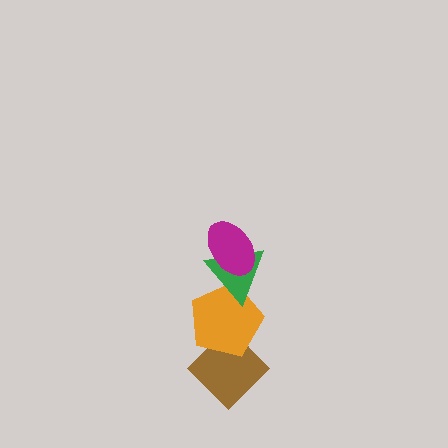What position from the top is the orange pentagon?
The orange pentagon is 3rd from the top.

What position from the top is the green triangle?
The green triangle is 2nd from the top.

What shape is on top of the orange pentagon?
The green triangle is on top of the orange pentagon.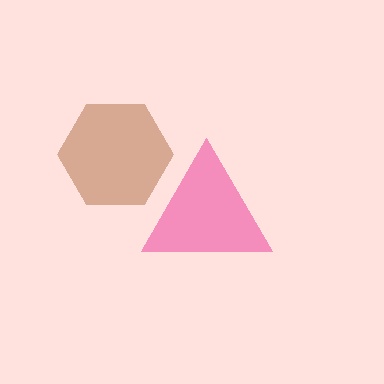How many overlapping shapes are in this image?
There are 2 overlapping shapes in the image.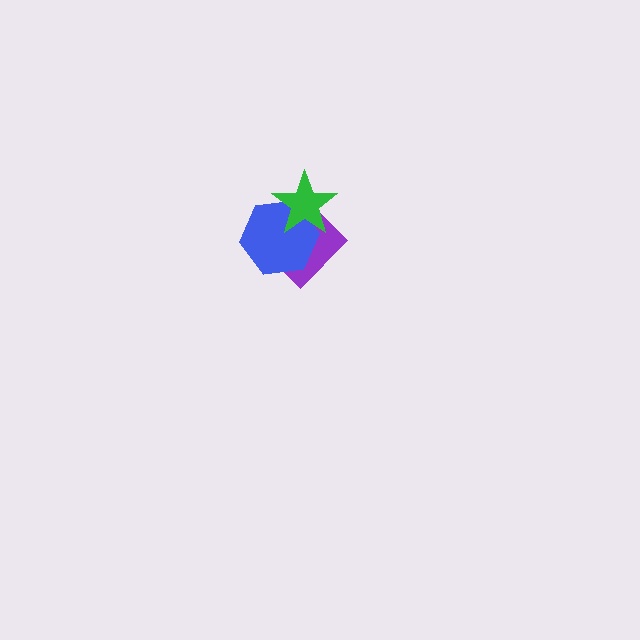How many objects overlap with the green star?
2 objects overlap with the green star.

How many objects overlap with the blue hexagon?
2 objects overlap with the blue hexagon.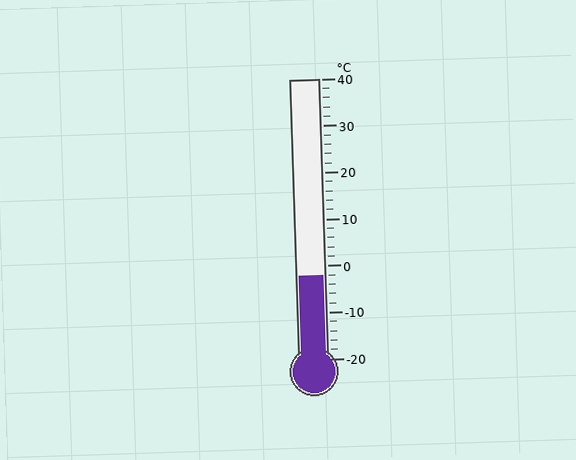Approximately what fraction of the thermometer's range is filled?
The thermometer is filled to approximately 30% of its range.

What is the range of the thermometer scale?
The thermometer scale ranges from -20°C to 40°C.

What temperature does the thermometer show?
The thermometer shows approximately -2°C.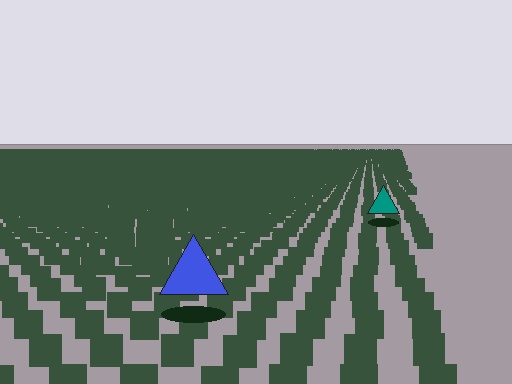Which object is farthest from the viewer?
The teal triangle is farthest from the viewer. It appears smaller and the ground texture around it is denser.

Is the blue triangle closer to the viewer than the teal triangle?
Yes. The blue triangle is closer — you can tell from the texture gradient: the ground texture is coarser near it.